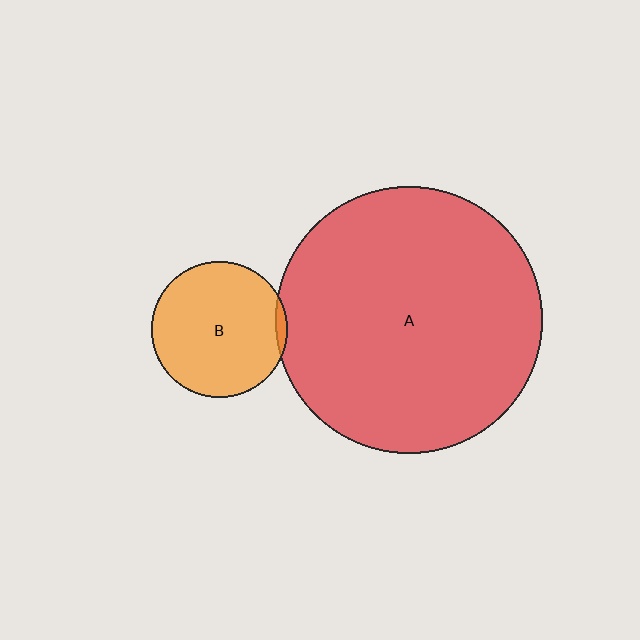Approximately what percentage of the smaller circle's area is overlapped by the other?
Approximately 5%.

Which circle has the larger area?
Circle A (red).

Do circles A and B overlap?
Yes.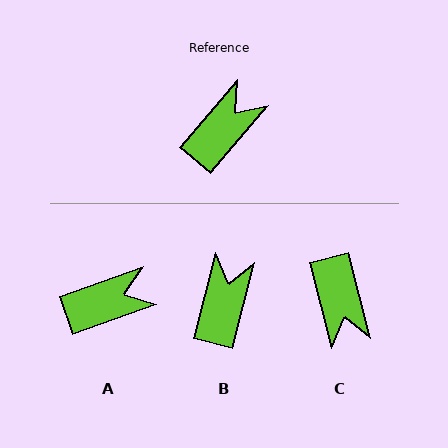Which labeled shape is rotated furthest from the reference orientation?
C, about 125 degrees away.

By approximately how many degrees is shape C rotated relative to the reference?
Approximately 125 degrees clockwise.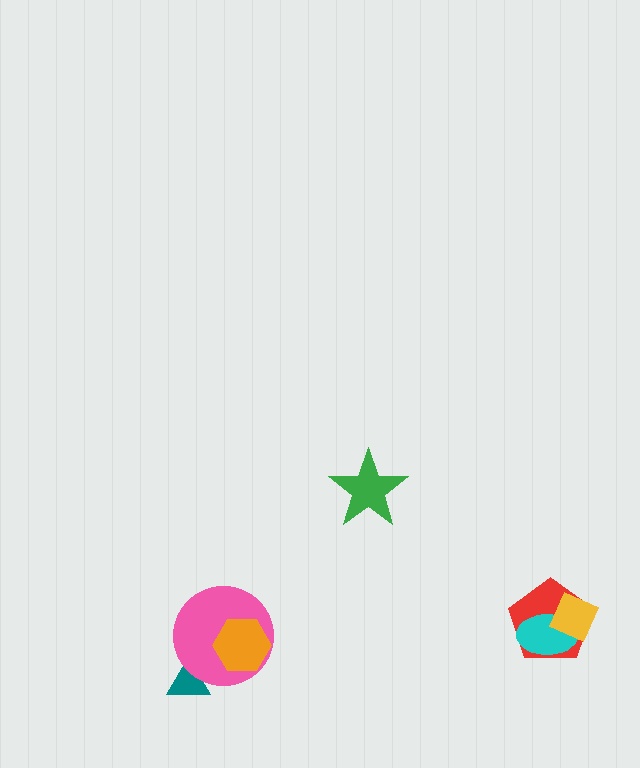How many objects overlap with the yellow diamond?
2 objects overlap with the yellow diamond.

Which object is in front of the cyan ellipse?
The yellow diamond is in front of the cyan ellipse.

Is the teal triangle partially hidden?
Yes, it is partially covered by another shape.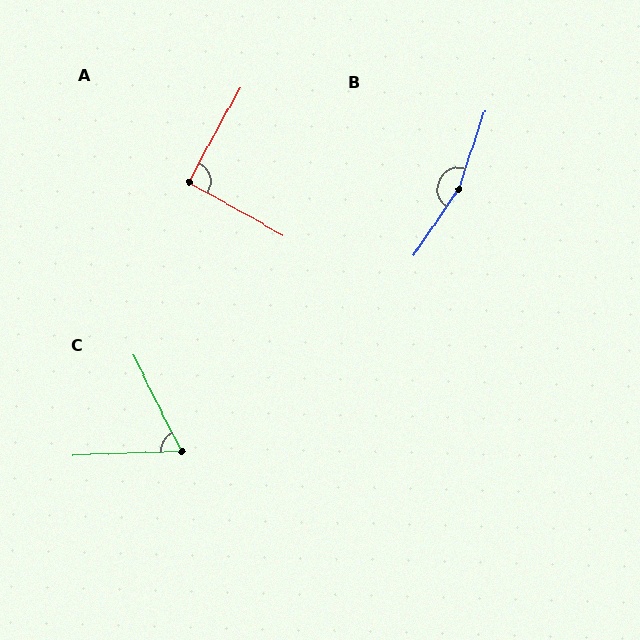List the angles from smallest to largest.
C (66°), A (90°), B (165°).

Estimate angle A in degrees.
Approximately 90 degrees.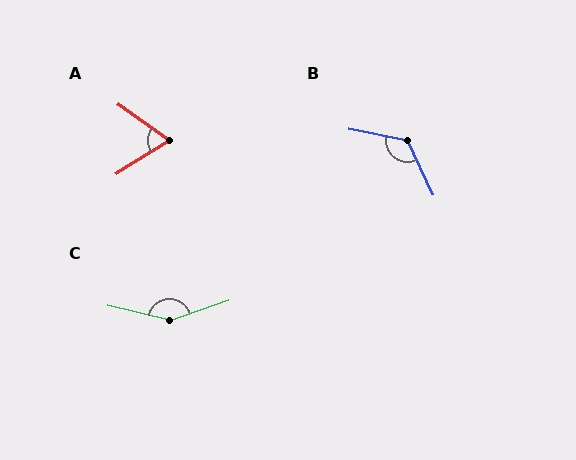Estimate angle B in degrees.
Approximately 126 degrees.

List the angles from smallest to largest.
A (67°), B (126°), C (147°).